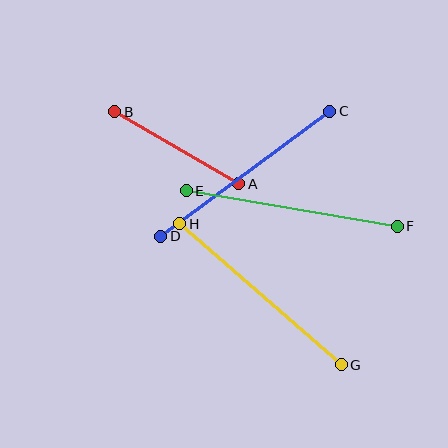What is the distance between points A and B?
The distance is approximately 144 pixels.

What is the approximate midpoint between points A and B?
The midpoint is at approximately (177, 148) pixels.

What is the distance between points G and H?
The distance is approximately 214 pixels.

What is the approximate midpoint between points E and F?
The midpoint is at approximately (292, 209) pixels.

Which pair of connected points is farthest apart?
Points G and H are farthest apart.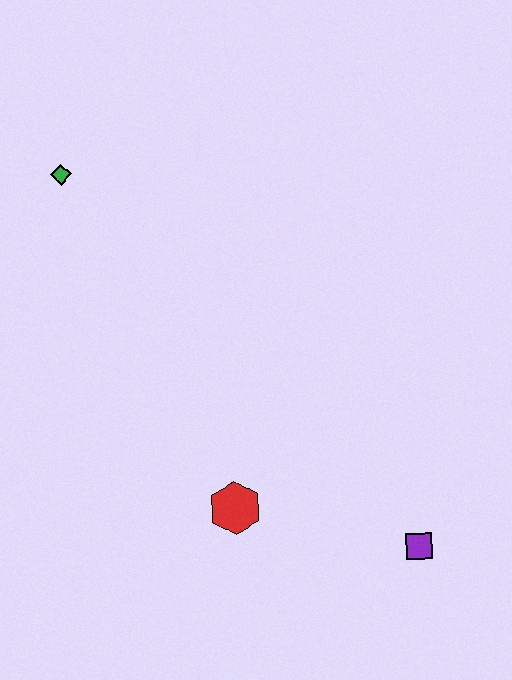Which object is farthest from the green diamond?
The purple square is farthest from the green diamond.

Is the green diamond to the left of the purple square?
Yes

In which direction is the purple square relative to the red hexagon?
The purple square is to the right of the red hexagon.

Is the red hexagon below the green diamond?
Yes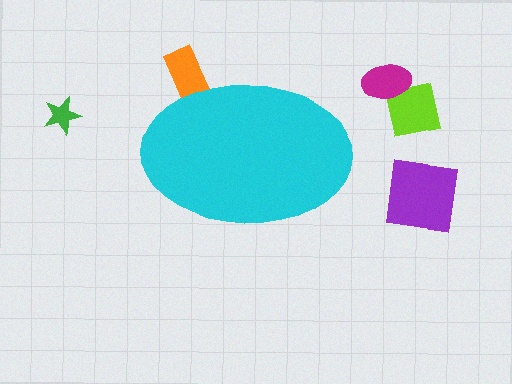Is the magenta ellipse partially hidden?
No, the magenta ellipse is fully visible.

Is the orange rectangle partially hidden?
Yes, the orange rectangle is partially hidden behind the cyan ellipse.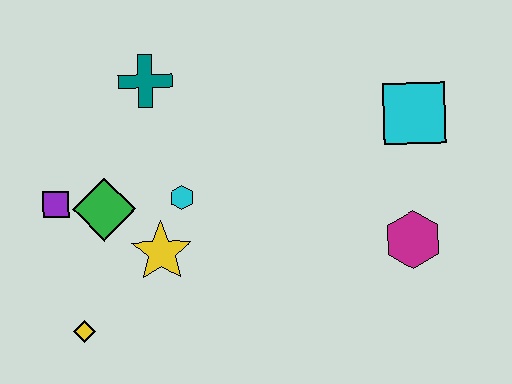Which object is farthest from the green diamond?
The cyan square is farthest from the green diamond.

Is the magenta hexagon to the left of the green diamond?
No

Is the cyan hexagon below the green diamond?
No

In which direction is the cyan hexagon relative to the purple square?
The cyan hexagon is to the right of the purple square.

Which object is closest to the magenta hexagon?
The cyan square is closest to the magenta hexagon.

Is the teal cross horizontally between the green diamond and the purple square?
No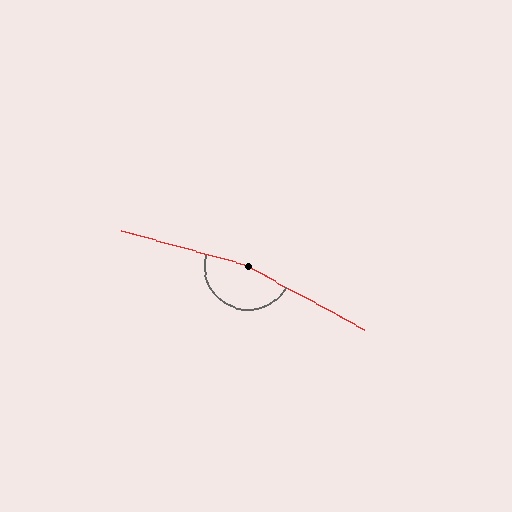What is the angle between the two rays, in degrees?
Approximately 167 degrees.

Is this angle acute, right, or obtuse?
It is obtuse.